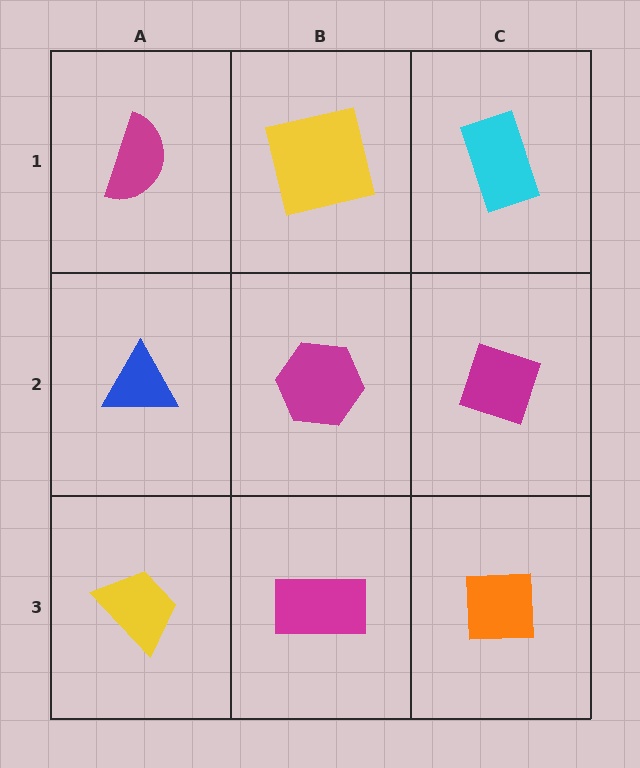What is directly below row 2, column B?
A magenta rectangle.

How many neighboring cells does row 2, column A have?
3.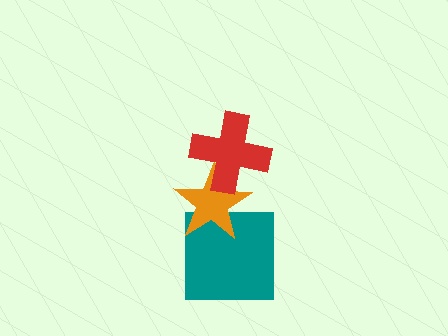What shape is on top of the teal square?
The orange star is on top of the teal square.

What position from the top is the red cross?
The red cross is 1st from the top.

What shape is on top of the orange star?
The red cross is on top of the orange star.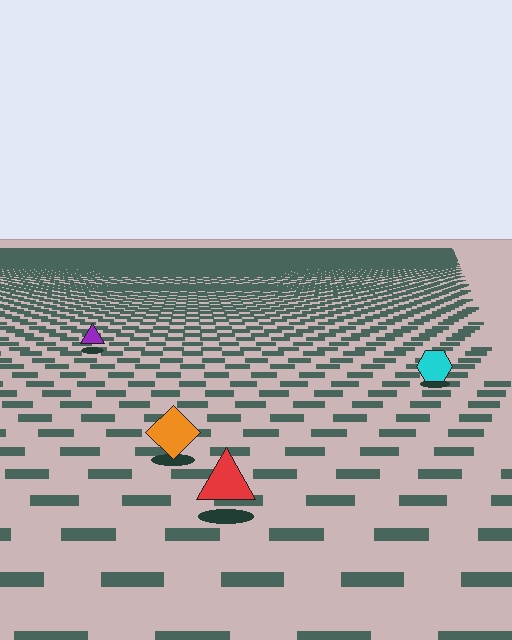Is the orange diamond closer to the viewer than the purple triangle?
Yes. The orange diamond is closer — you can tell from the texture gradient: the ground texture is coarser near it.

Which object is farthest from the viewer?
The purple triangle is farthest from the viewer. It appears smaller and the ground texture around it is denser.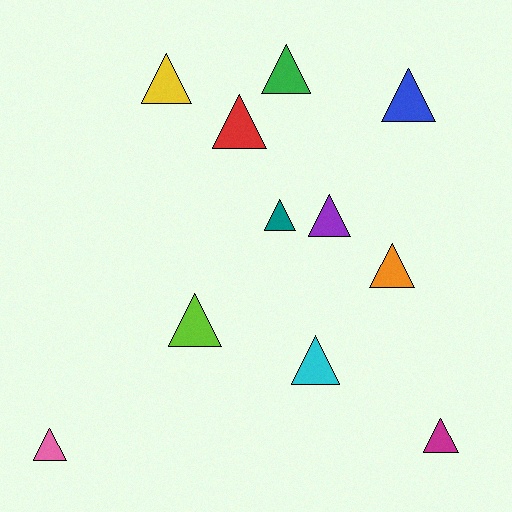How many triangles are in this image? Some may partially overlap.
There are 11 triangles.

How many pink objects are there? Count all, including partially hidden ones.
There is 1 pink object.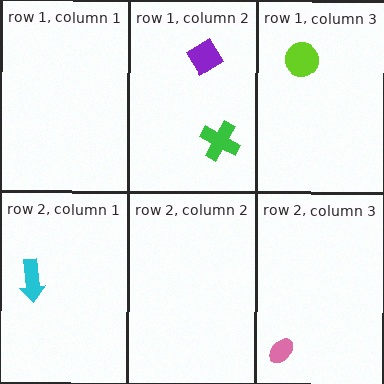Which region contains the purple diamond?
The row 1, column 2 region.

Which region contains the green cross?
The row 1, column 2 region.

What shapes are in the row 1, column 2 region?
The purple diamond, the green cross.